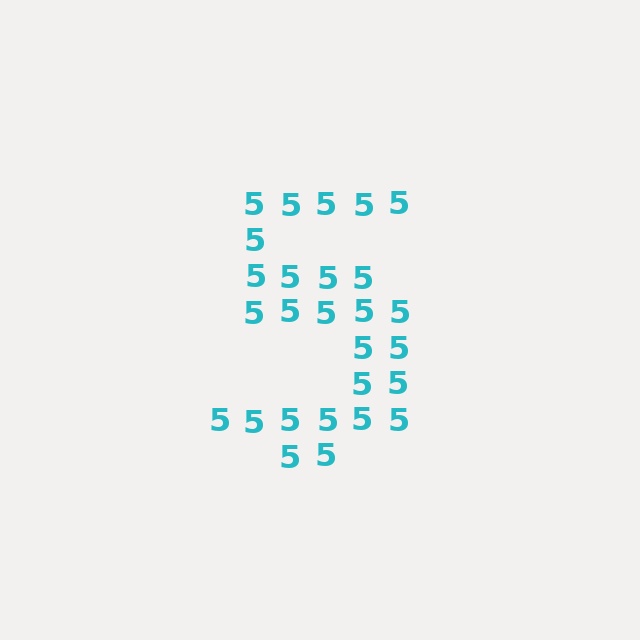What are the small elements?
The small elements are digit 5's.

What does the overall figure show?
The overall figure shows the digit 5.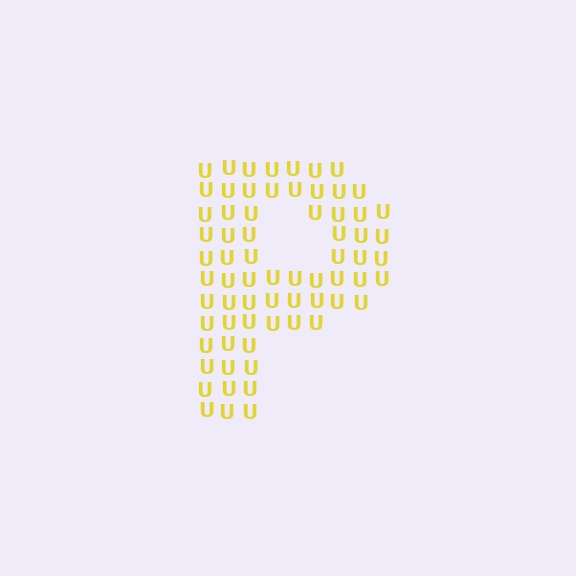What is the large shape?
The large shape is the letter P.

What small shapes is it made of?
It is made of small letter U's.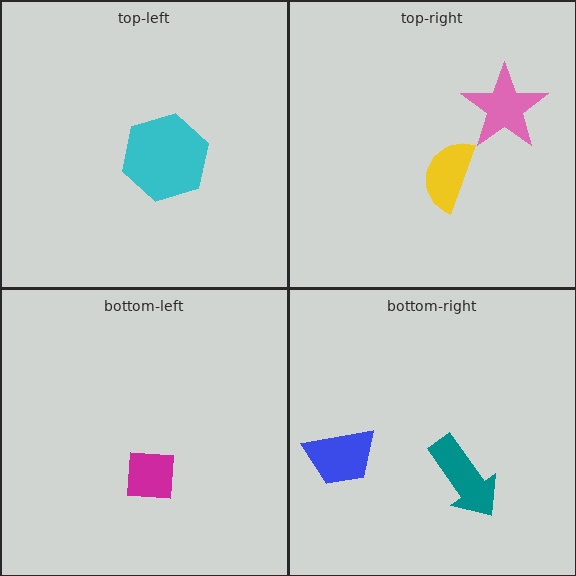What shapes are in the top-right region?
The yellow semicircle, the pink star.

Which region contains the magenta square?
The bottom-left region.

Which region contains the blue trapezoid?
The bottom-right region.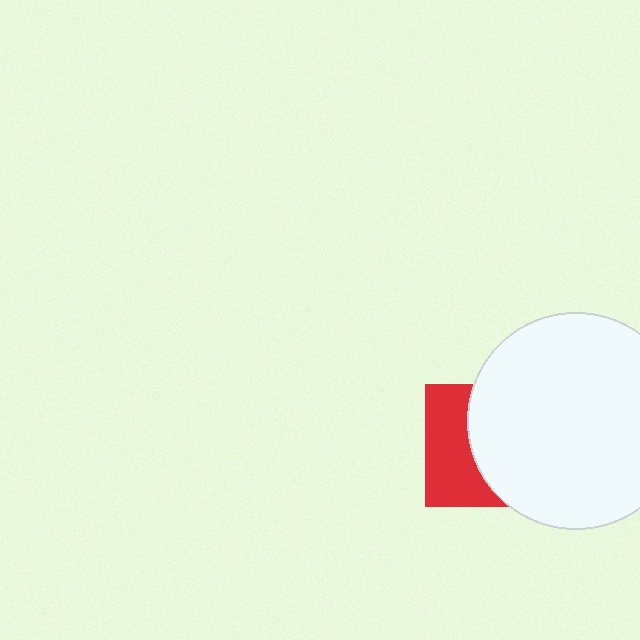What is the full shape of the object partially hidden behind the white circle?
The partially hidden object is a red square.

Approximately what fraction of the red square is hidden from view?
Roughly 58% of the red square is hidden behind the white circle.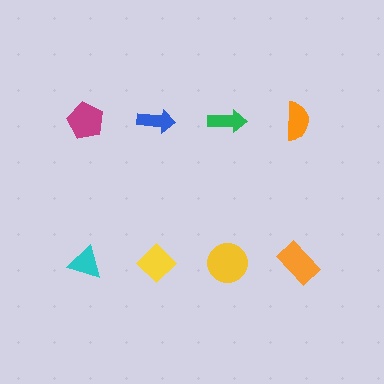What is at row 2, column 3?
A yellow circle.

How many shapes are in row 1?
4 shapes.